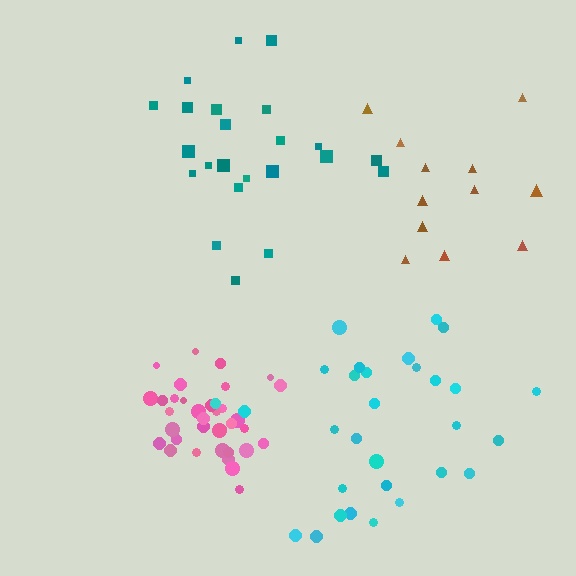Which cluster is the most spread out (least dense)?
Brown.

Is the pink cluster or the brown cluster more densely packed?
Pink.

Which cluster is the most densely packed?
Pink.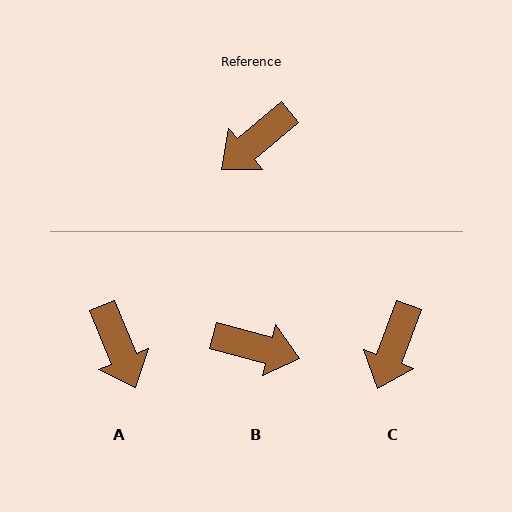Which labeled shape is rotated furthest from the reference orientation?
B, about 125 degrees away.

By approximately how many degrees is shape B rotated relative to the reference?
Approximately 125 degrees counter-clockwise.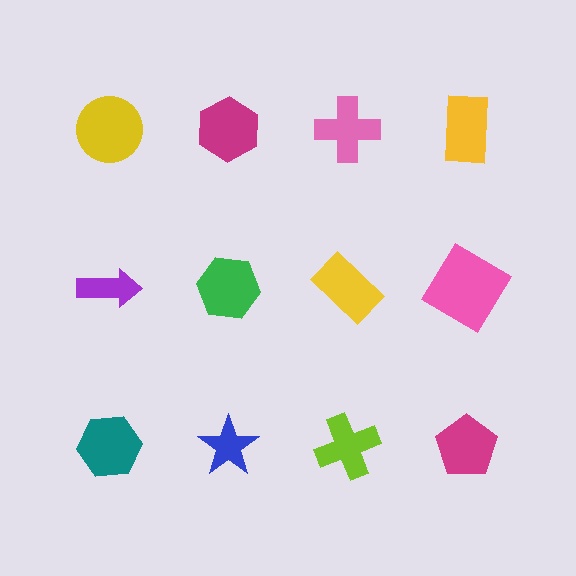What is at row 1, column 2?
A magenta hexagon.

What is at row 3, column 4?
A magenta pentagon.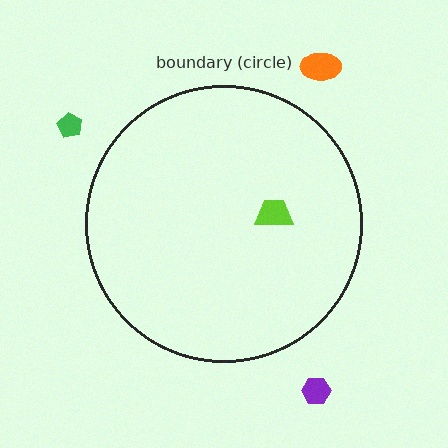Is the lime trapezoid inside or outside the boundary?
Inside.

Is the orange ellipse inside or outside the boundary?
Outside.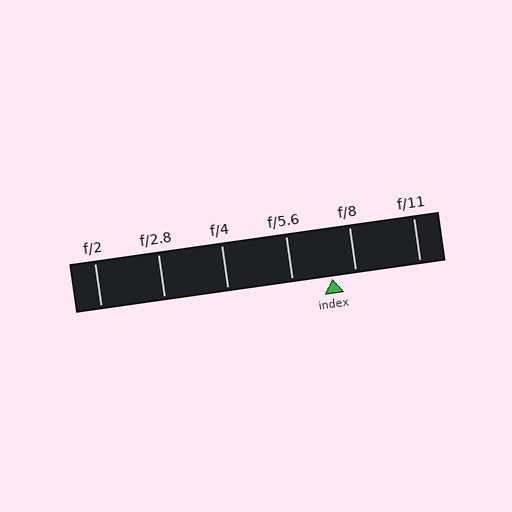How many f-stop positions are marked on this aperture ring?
There are 6 f-stop positions marked.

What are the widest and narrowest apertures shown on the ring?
The widest aperture shown is f/2 and the narrowest is f/11.